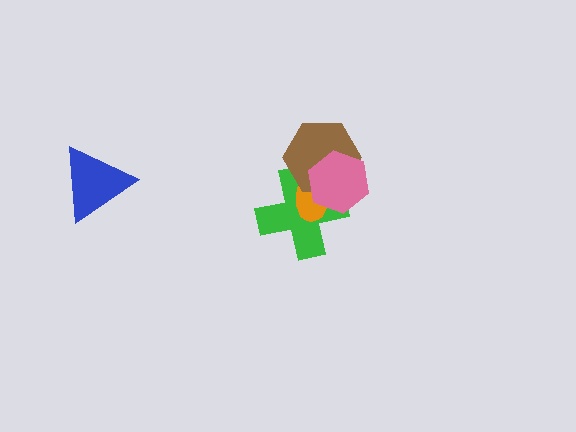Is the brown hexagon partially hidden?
Yes, it is partially covered by another shape.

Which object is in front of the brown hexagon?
The pink hexagon is in front of the brown hexagon.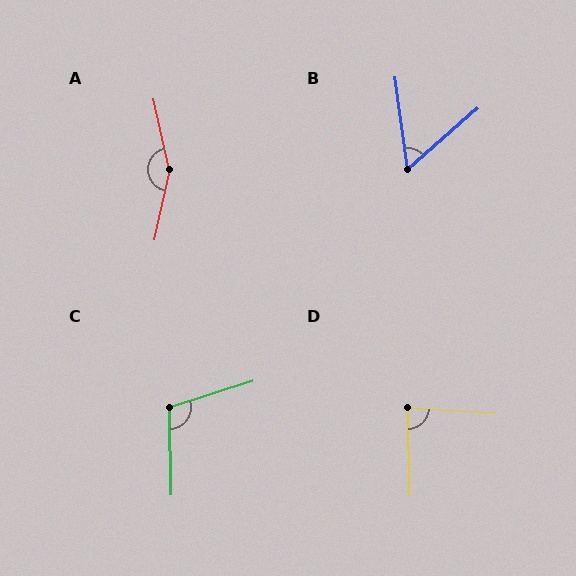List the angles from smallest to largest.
B (56°), D (85°), C (107°), A (155°).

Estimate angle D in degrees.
Approximately 85 degrees.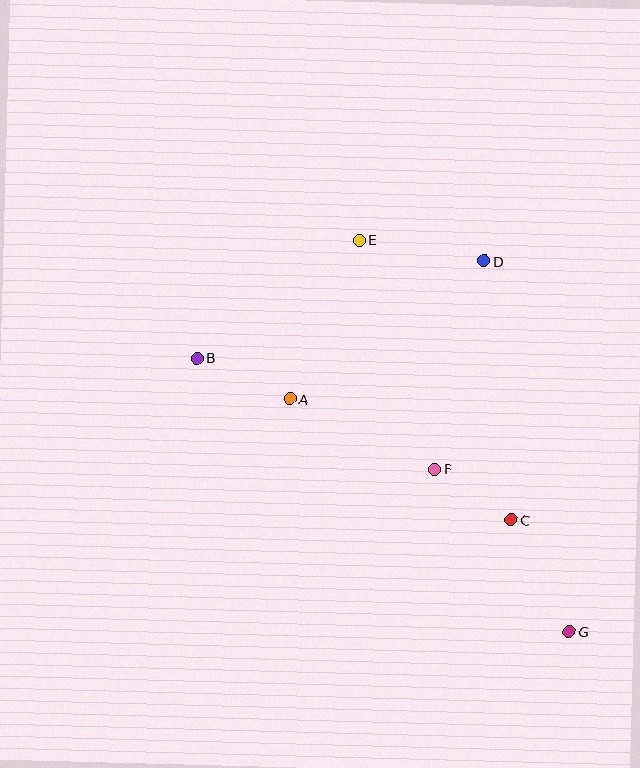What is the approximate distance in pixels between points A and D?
The distance between A and D is approximately 238 pixels.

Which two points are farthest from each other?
Points B and G are farthest from each other.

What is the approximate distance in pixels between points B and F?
The distance between B and F is approximately 263 pixels.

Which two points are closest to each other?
Points C and F are closest to each other.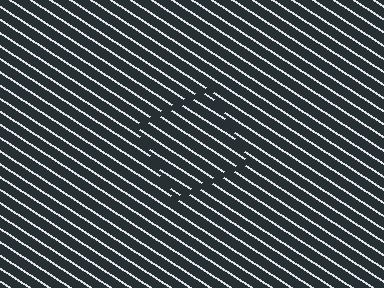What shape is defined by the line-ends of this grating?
An illusory square. The interior of the shape contains the same grating, shifted by half a period — the contour is defined by the phase discontinuity where line-ends from the inner and outer gratings abut.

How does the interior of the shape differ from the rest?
The interior of the shape contains the same grating, shifted by half a period — the contour is defined by the phase discontinuity where line-ends from the inner and outer gratings abut.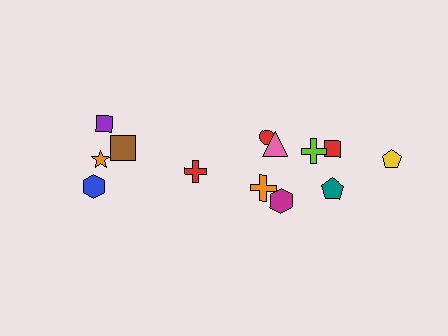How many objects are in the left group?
There are 5 objects.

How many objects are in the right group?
There are 8 objects.